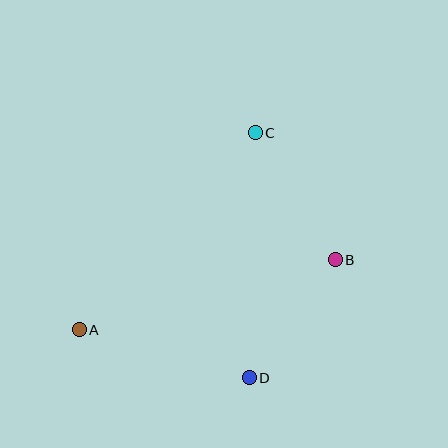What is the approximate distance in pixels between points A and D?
The distance between A and D is approximately 177 pixels.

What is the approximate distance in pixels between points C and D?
The distance between C and D is approximately 245 pixels.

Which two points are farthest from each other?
Points A and B are farthest from each other.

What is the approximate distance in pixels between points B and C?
The distance between B and C is approximately 150 pixels.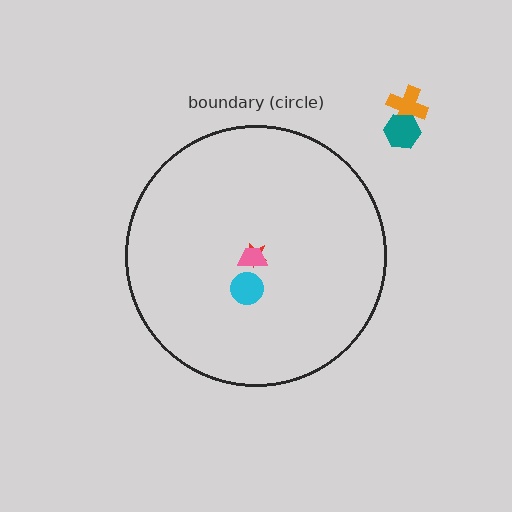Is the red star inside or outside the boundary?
Inside.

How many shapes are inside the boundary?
3 inside, 2 outside.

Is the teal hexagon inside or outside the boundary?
Outside.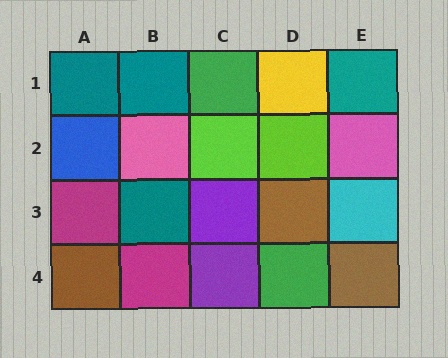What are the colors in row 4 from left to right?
Brown, magenta, purple, green, brown.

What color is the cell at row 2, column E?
Pink.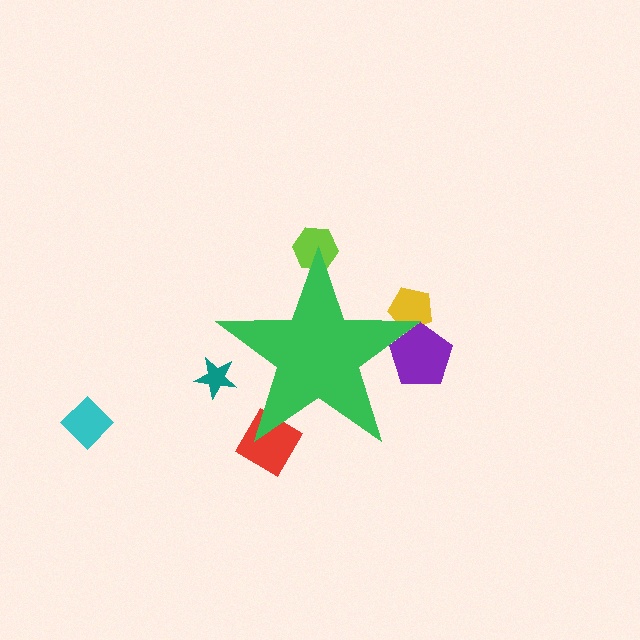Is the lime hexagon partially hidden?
Yes, the lime hexagon is partially hidden behind the green star.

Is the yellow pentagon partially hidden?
Yes, the yellow pentagon is partially hidden behind the green star.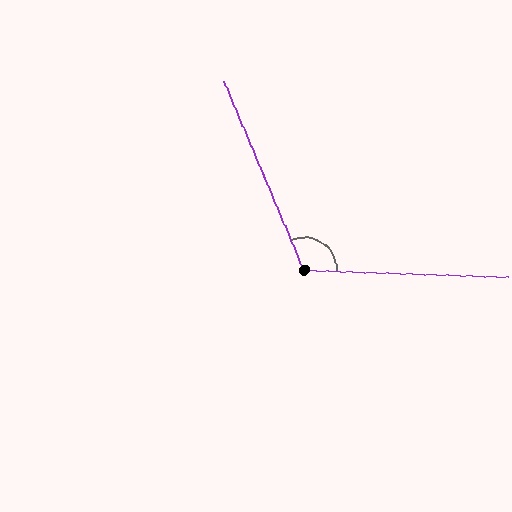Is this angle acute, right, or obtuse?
It is obtuse.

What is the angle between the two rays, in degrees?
Approximately 115 degrees.